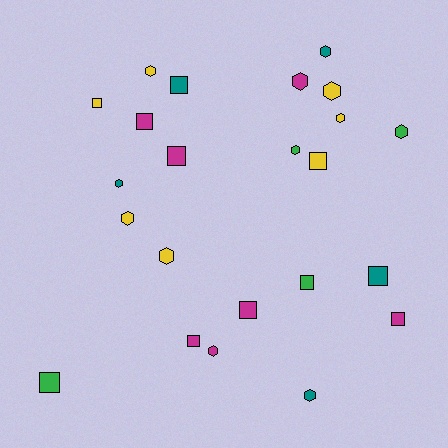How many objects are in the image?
There are 23 objects.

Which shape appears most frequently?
Hexagon, with 12 objects.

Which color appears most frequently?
Yellow, with 7 objects.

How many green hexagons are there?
There are 2 green hexagons.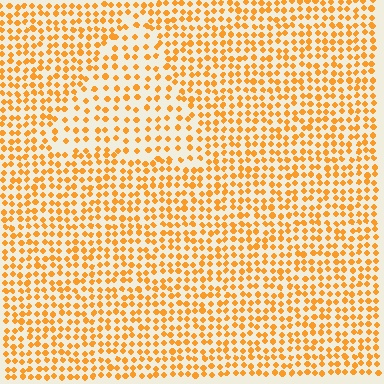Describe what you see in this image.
The image contains small orange elements arranged at two different densities. A triangle-shaped region is visible where the elements are less densely packed than the surrounding area.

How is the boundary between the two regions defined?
The boundary is defined by a change in element density (approximately 1.7x ratio). All elements are the same color, size, and shape.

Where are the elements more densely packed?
The elements are more densely packed outside the triangle boundary.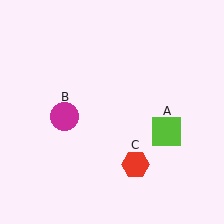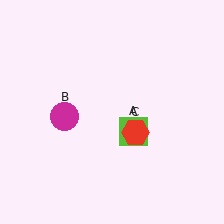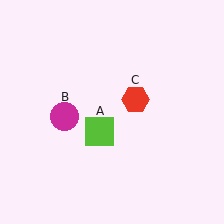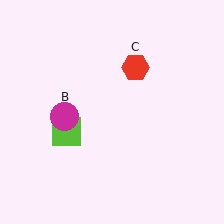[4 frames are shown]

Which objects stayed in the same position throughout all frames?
Magenta circle (object B) remained stationary.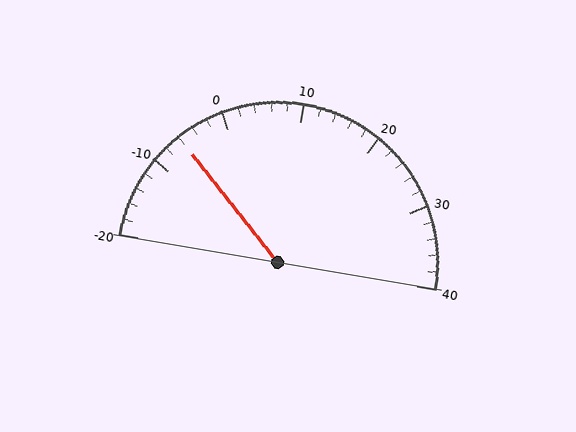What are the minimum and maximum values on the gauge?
The gauge ranges from -20 to 40.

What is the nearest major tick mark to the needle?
The nearest major tick mark is -10.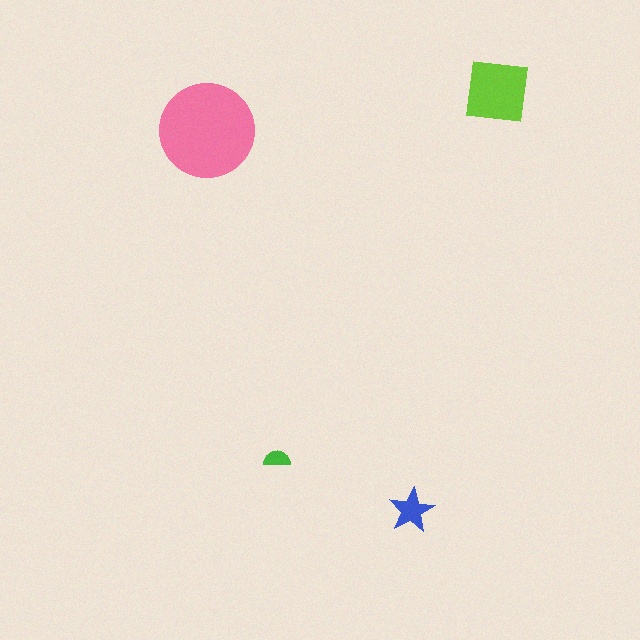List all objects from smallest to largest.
The green semicircle, the blue star, the lime square, the pink circle.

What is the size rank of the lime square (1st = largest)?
2nd.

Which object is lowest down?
The blue star is bottommost.